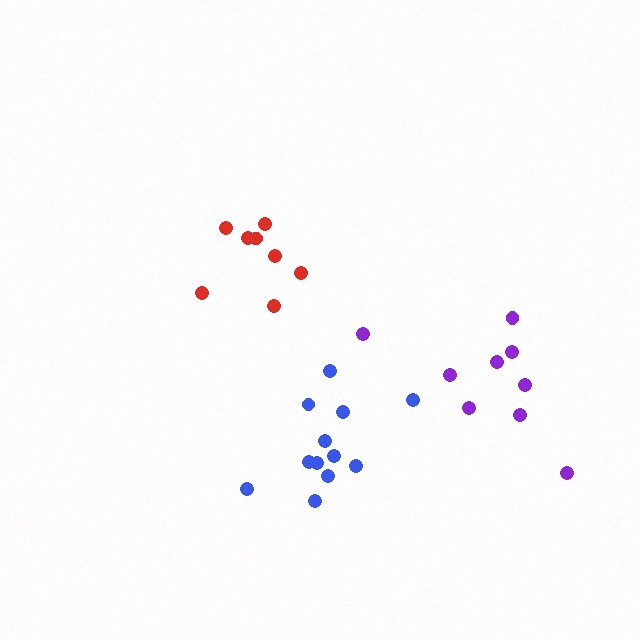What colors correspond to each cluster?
The clusters are colored: red, blue, purple.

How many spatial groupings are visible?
There are 3 spatial groupings.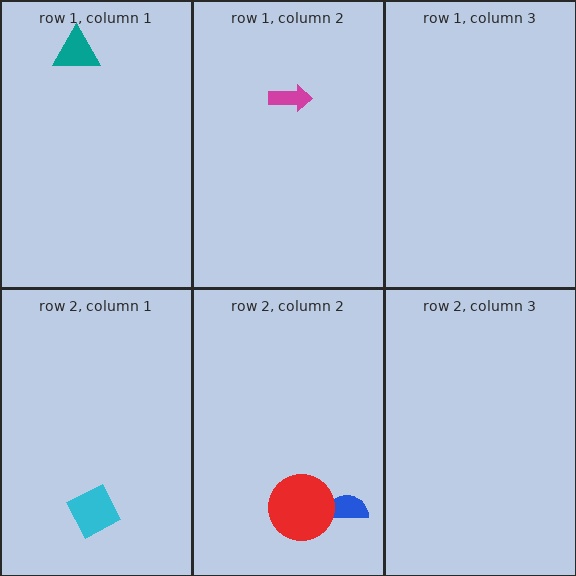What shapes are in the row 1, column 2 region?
The magenta arrow.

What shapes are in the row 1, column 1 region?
The teal triangle.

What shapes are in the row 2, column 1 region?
The cyan square.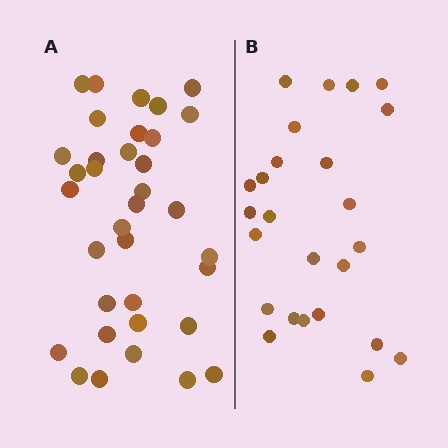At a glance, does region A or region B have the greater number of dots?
Region A (the left region) has more dots.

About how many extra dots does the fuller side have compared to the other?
Region A has roughly 10 or so more dots than region B.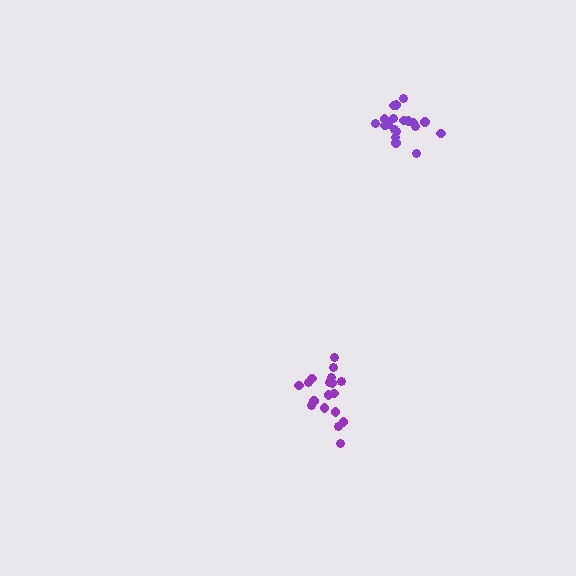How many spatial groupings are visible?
There are 2 spatial groupings.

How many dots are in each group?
Group 1: 18 dots, Group 2: 19 dots (37 total).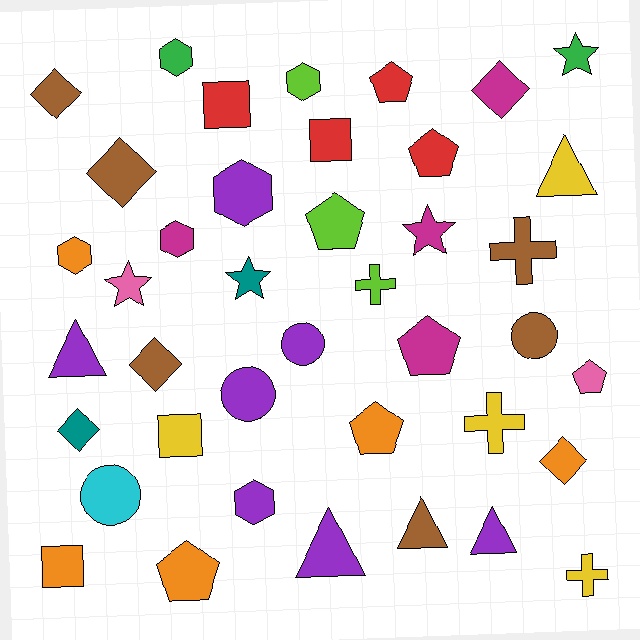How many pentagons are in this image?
There are 7 pentagons.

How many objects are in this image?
There are 40 objects.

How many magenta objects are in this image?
There are 4 magenta objects.